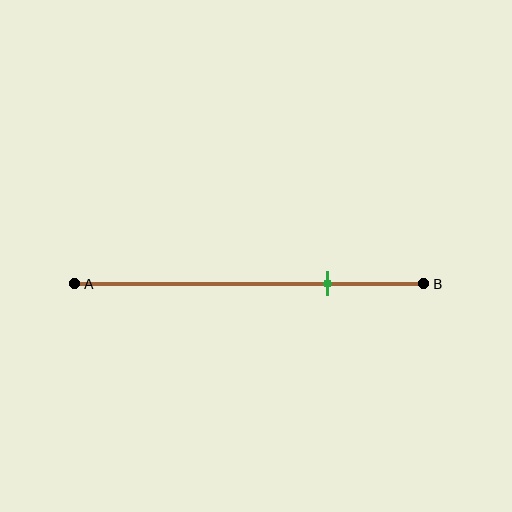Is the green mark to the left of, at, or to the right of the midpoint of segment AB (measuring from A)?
The green mark is to the right of the midpoint of segment AB.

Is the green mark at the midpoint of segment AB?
No, the mark is at about 75% from A, not at the 50% midpoint.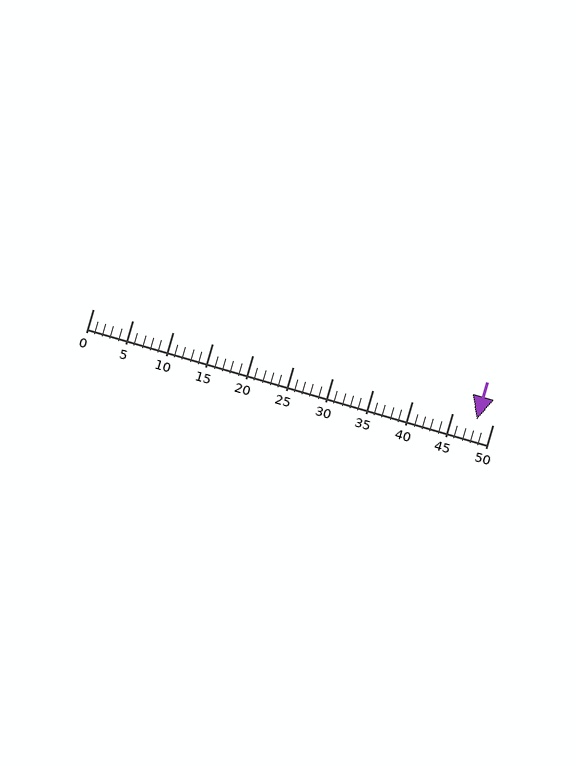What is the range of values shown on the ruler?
The ruler shows values from 0 to 50.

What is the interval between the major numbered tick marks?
The major tick marks are spaced 5 units apart.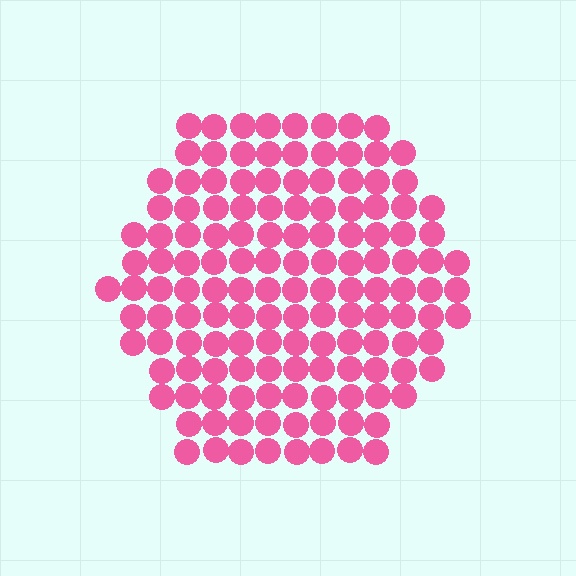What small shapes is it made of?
It is made of small circles.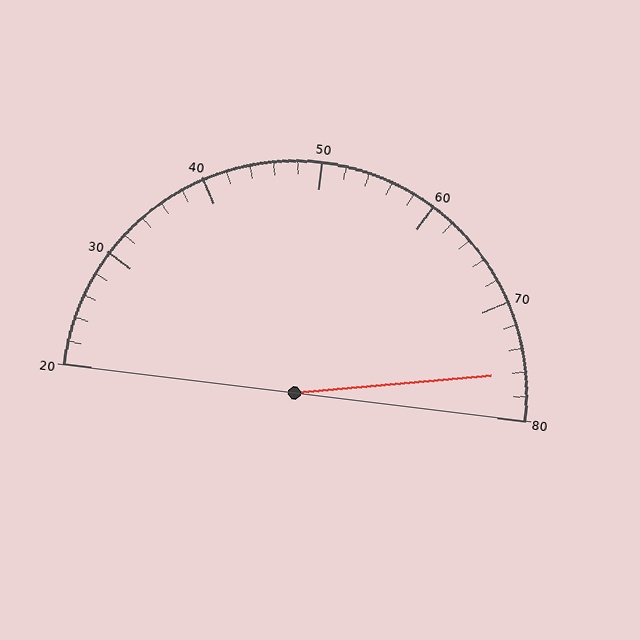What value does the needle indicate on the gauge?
The needle indicates approximately 76.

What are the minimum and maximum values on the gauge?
The gauge ranges from 20 to 80.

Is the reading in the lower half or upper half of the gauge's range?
The reading is in the upper half of the range (20 to 80).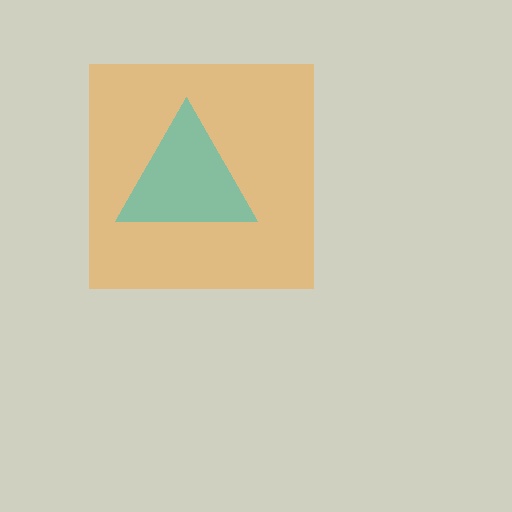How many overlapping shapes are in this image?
There are 2 overlapping shapes in the image.